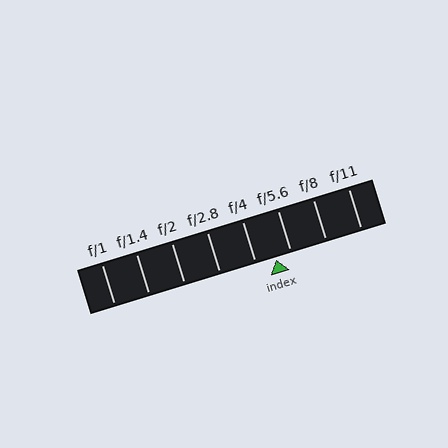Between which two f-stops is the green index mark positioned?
The index mark is between f/4 and f/5.6.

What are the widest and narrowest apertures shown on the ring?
The widest aperture shown is f/1 and the narrowest is f/11.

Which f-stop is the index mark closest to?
The index mark is closest to f/5.6.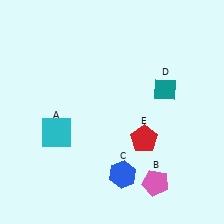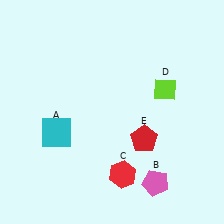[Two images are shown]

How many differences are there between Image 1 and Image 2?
There are 2 differences between the two images.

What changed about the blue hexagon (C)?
In Image 1, C is blue. In Image 2, it changed to red.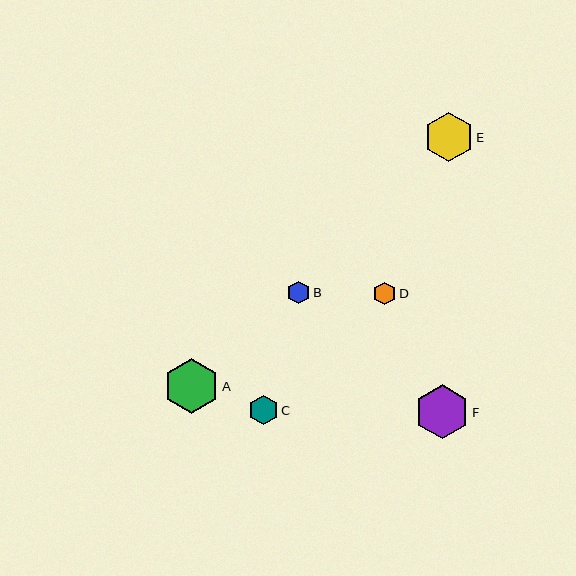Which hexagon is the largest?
Hexagon A is the largest with a size of approximately 56 pixels.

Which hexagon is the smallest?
Hexagon B is the smallest with a size of approximately 23 pixels.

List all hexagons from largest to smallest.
From largest to smallest: A, F, E, C, D, B.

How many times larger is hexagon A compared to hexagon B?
Hexagon A is approximately 2.5 times the size of hexagon B.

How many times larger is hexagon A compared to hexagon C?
Hexagon A is approximately 1.9 times the size of hexagon C.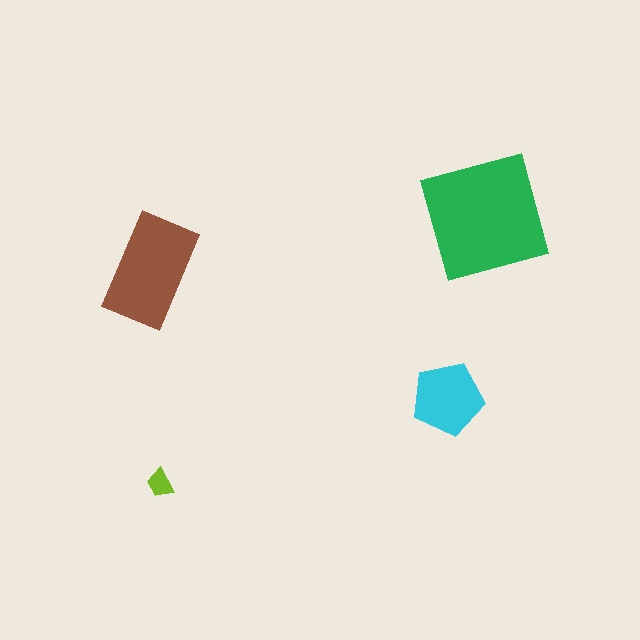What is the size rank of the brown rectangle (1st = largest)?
2nd.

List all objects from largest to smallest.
The green square, the brown rectangle, the cyan pentagon, the lime trapezoid.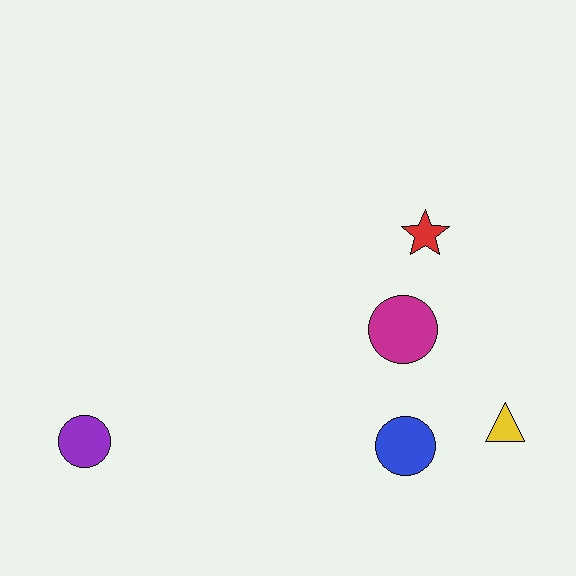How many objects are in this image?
There are 5 objects.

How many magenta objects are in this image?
There is 1 magenta object.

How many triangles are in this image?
There is 1 triangle.